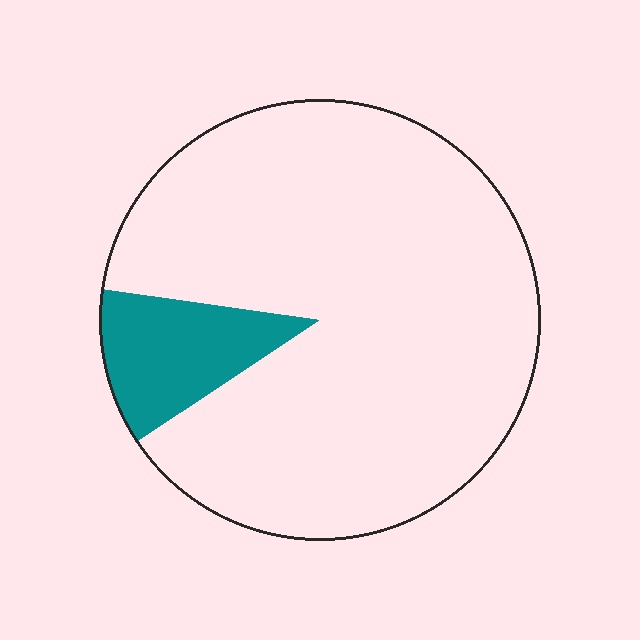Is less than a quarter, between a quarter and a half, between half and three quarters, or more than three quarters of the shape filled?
Less than a quarter.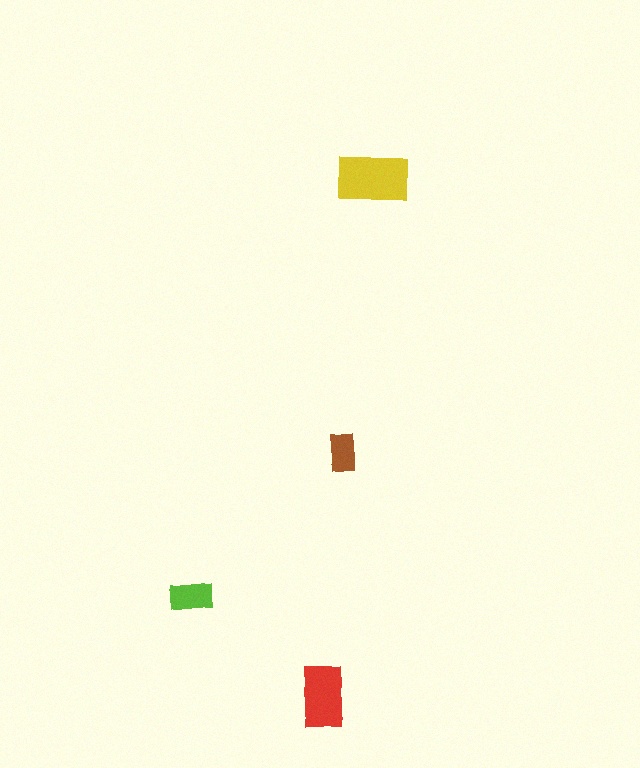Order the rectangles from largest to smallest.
the yellow one, the red one, the lime one, the brown one.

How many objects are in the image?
There are 4 objects in the image.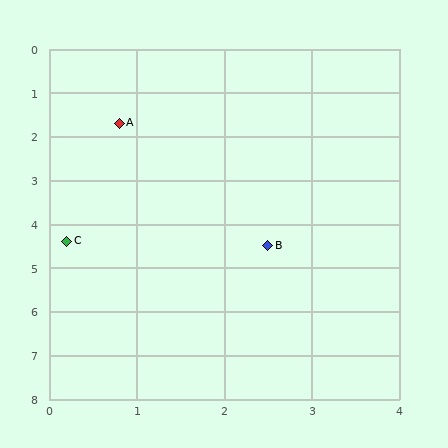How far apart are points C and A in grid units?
Points C and A are about 2.8 grid units apart.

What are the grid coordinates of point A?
Point A is at approximately (0.8, 1.7).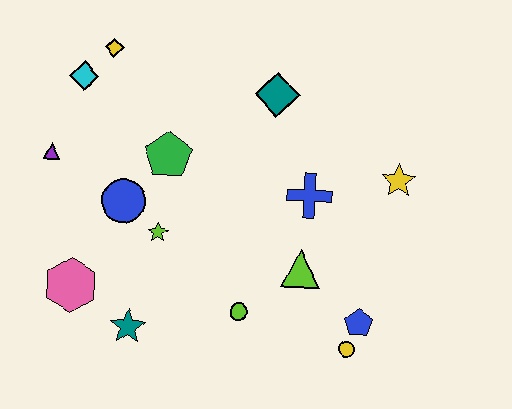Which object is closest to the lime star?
The blue circle is closest to the lime star.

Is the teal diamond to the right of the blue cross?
No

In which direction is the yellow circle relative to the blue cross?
The yellow circle is below the blue cross.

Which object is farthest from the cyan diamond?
The yellow circle is farthest from the cyan diamond.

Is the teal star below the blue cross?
Yes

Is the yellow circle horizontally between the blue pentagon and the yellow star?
No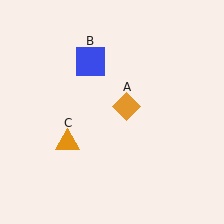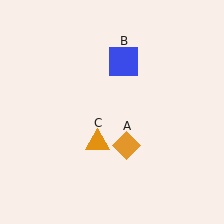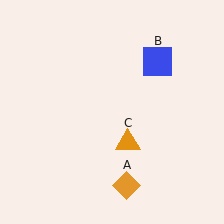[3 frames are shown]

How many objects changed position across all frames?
3 objects changed position: orange diamond (object A), blue square (object B), orange triangle (object C).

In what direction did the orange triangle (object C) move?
The orange triangle (object C) moved right.